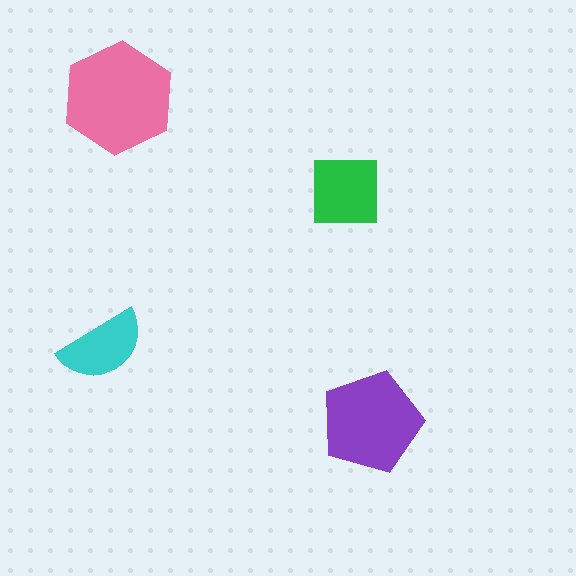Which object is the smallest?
The cyan semicircle.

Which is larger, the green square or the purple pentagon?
The purple pentagon.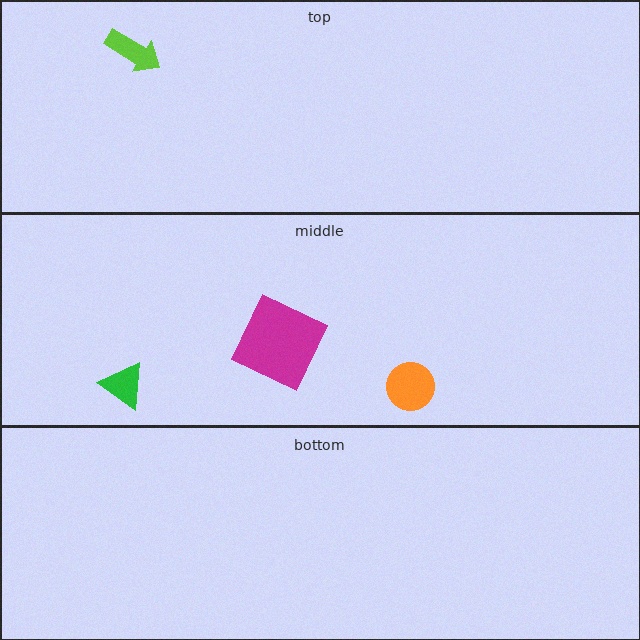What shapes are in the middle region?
The green triangle, the orange circle, the magenta square.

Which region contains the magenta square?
The middle region.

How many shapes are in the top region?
1.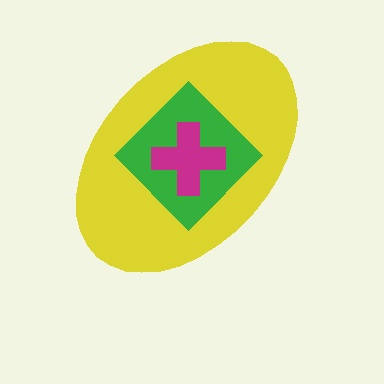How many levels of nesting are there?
3.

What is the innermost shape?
The magenta cross.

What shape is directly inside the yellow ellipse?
The green diamond.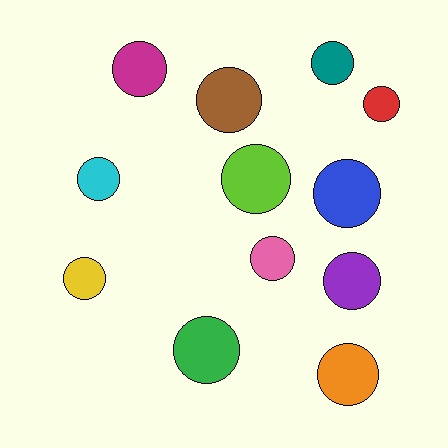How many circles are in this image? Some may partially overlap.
There are 12 circles.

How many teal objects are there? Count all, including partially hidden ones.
There is 1 teal object.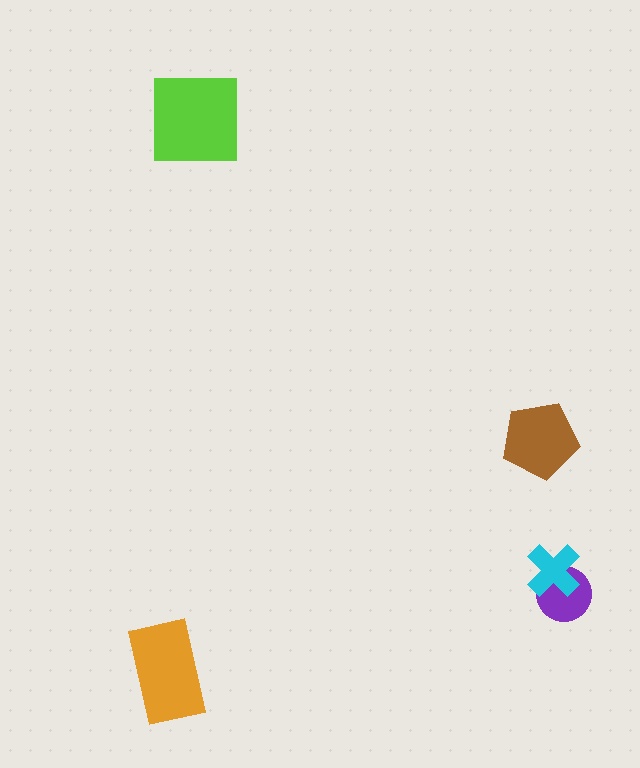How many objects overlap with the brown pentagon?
0 objects overlap with the brown pentagon.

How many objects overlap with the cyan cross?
1 object overlaps with the cyan cross.